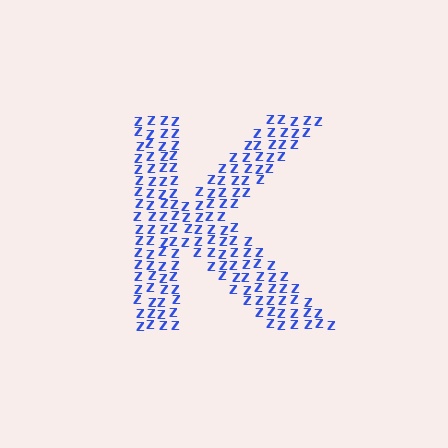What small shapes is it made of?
It is made of small letter Z's.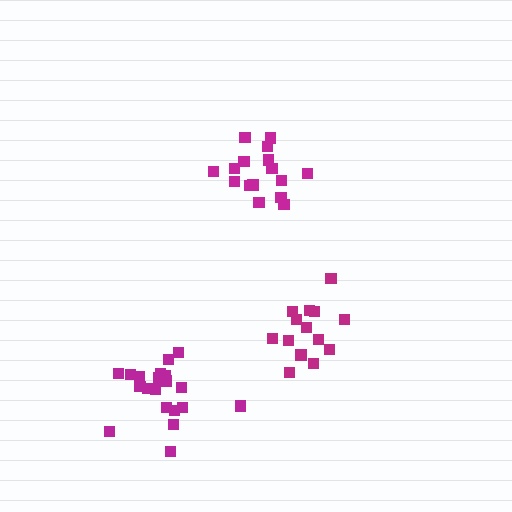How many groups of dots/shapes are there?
There are 3 groups.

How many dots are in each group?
Group 1: 16 dots, Group 2: 14 dots, Group 3: 20 dots (50 total).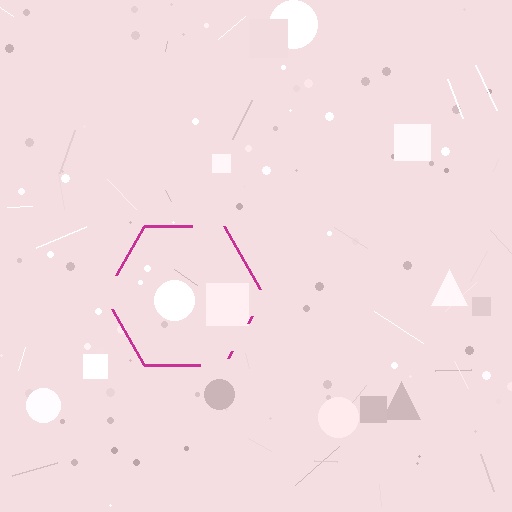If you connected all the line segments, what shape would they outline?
They would outline a hexagon.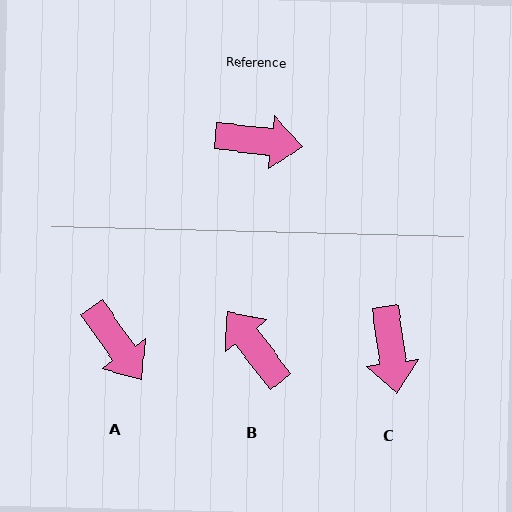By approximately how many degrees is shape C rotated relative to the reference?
Approximately 75 degrees clockwise.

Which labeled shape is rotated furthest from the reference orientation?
B, about 135 degrees away.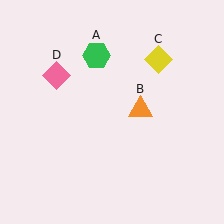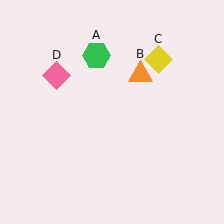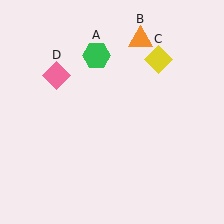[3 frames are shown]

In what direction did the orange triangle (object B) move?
The orange triangle (object B) moved up.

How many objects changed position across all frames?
1 object changed position: orange triangle (object B).